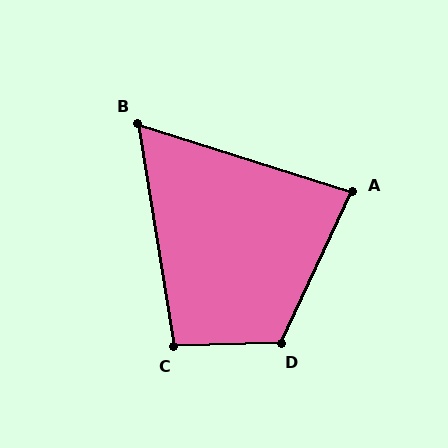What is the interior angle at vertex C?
Approximately 98 degrees (obtuse).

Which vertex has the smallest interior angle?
B, at approximately 63 degrees.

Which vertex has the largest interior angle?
D, at approximately 117 degrees.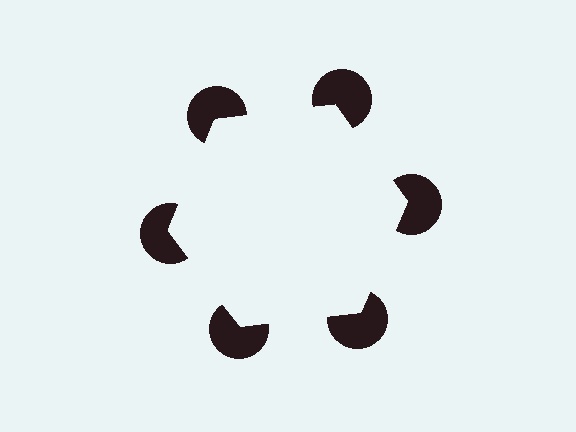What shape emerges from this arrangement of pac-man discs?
An illusory hexagon — its edges are inferred from the aligned wedge cuts in the pac-man discs, not physically drawn.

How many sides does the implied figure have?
6 sides.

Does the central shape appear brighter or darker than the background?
It typically appears slightly brighter than the background, even though no actual brightness change is drawn.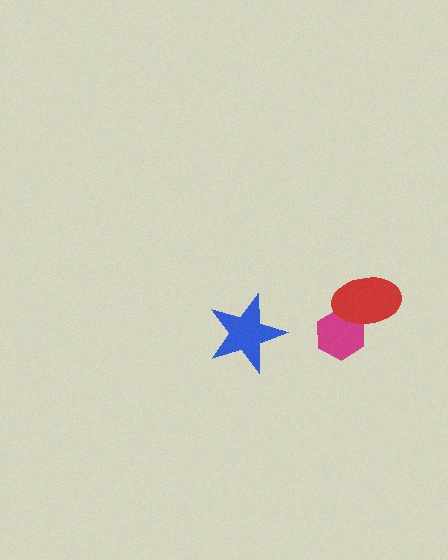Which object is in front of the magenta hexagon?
The red ellipse is in front of the magenta hexagon.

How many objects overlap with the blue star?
0 objects overlap with the blue star.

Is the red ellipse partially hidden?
No, no other shape covers it.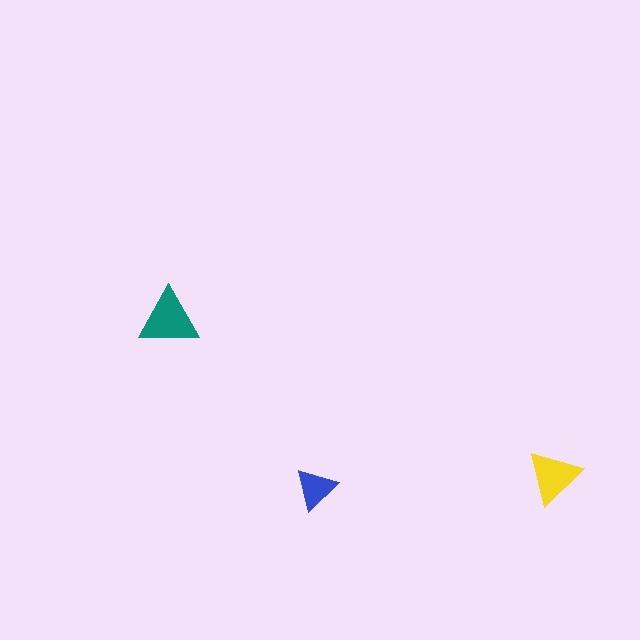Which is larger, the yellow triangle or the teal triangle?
The teal one.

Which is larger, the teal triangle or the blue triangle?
The teal one.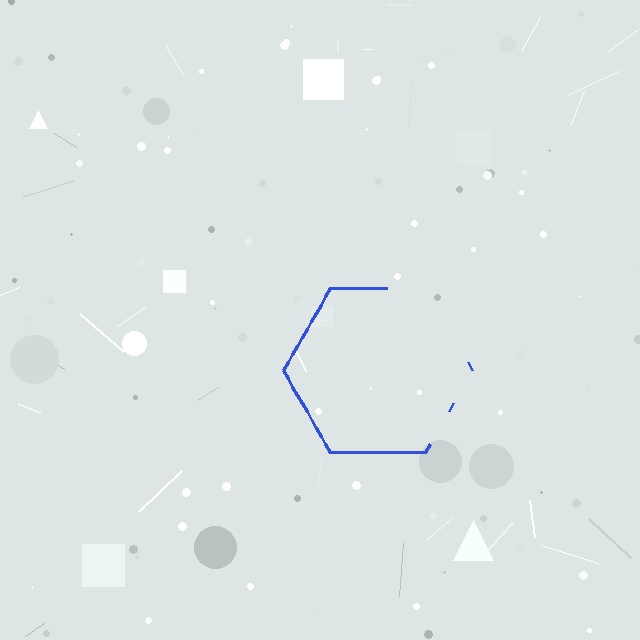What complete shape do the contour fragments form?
The contour fragments form a hexagon.